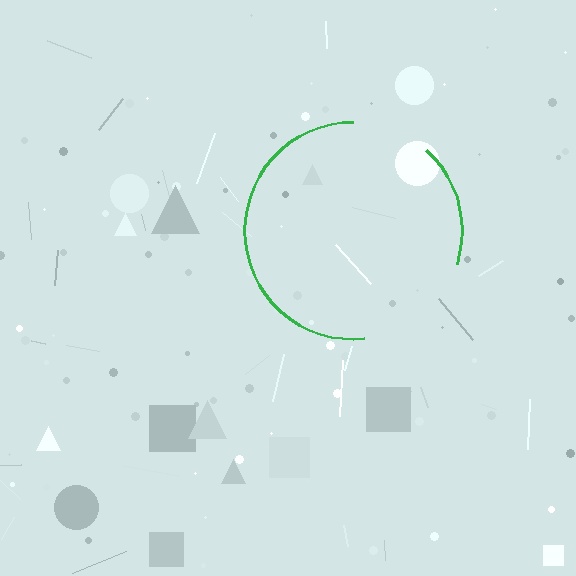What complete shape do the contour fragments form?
The contour fragments form a circle.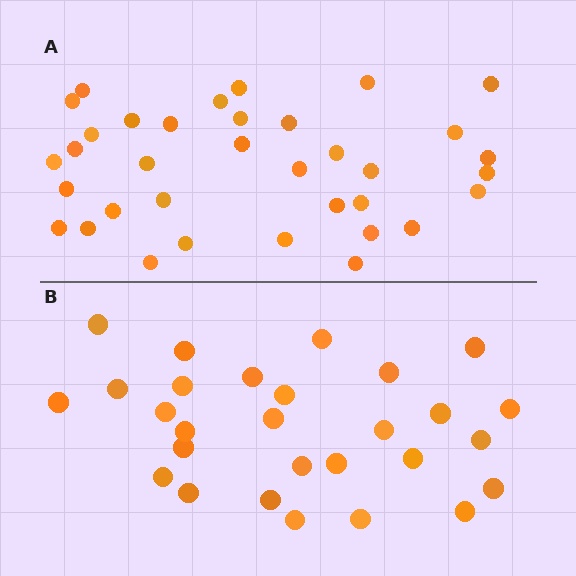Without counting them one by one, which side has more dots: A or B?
Region A (the top region) has more dots.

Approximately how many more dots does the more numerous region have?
Region A has roughly 8 or so more dots than region B.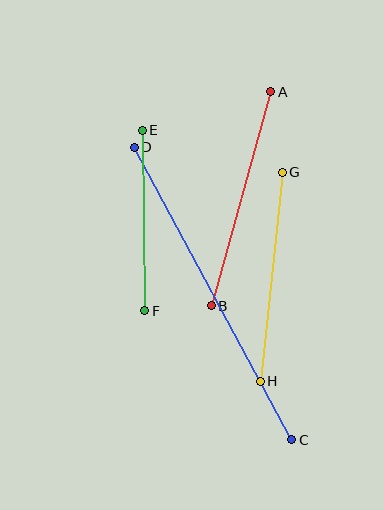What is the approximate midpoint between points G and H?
The midpoint is at approximately (271, 277) pixels.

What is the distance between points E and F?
The distance is approximately 181 pixels.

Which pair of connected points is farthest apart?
Points C and D are farthest apart.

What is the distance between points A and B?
The distance is approximately 222 pixels.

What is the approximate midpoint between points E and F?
The midpoint is at approximately (143, 220) pixels.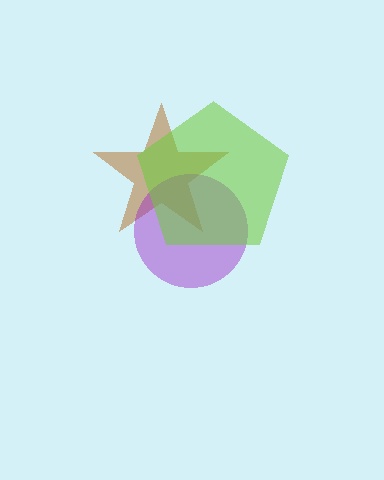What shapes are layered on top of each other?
The layered shapes are: a brown star, a purple circle, a lime pentagon.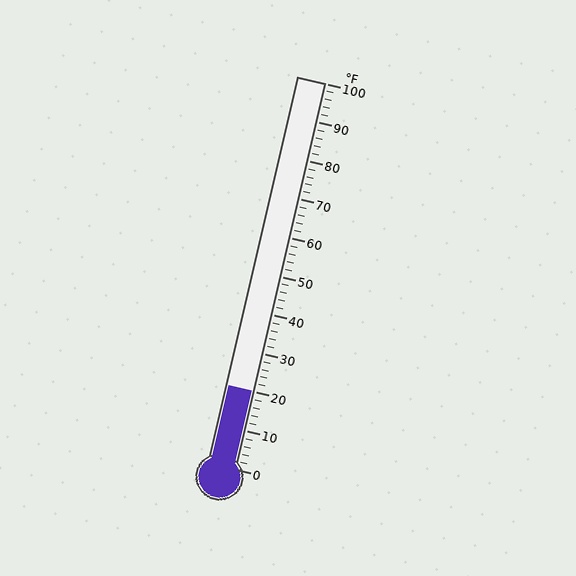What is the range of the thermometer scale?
The thermometer scale ranges from 0°F to 100°F.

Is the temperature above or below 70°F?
The temperature is below 70°F.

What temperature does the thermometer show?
The thermometer shows approximately 20°F.